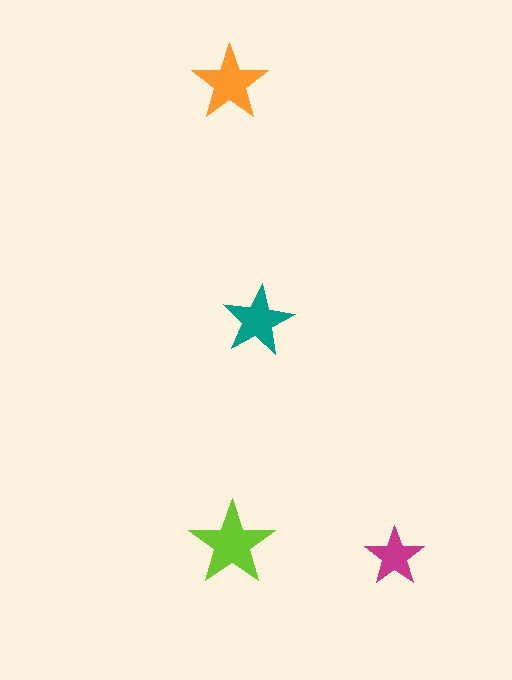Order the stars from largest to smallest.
the lime one, the orange one, the teal one, the magenta one.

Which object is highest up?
The orange star is topmost.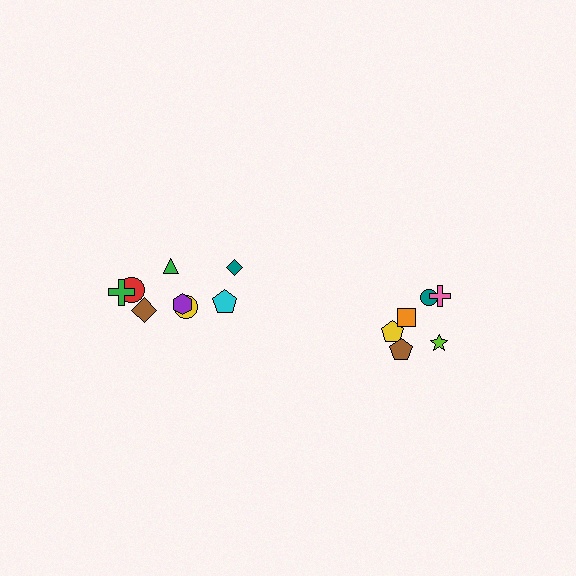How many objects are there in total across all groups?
There are 14 objects.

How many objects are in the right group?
There are 6 objects.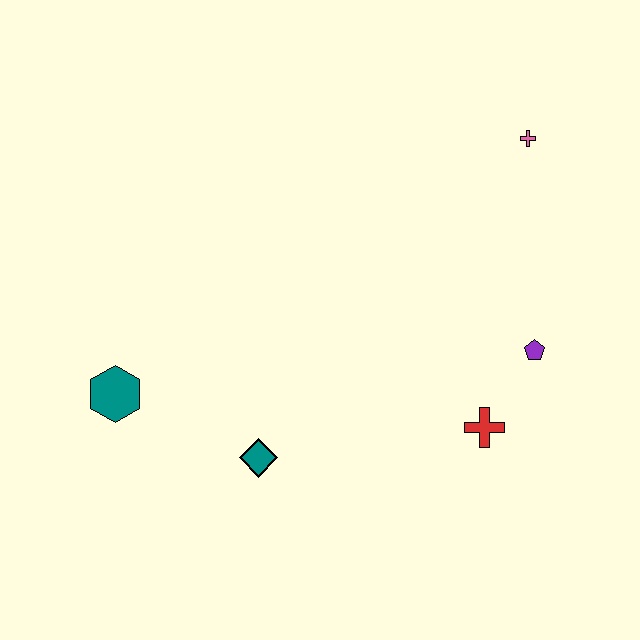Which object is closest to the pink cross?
The purple pentagon is closest to the pink cross.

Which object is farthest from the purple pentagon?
The teal hexagon is farthest from the purple pentagon.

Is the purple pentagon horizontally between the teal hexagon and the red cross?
No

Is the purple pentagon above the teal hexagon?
Yes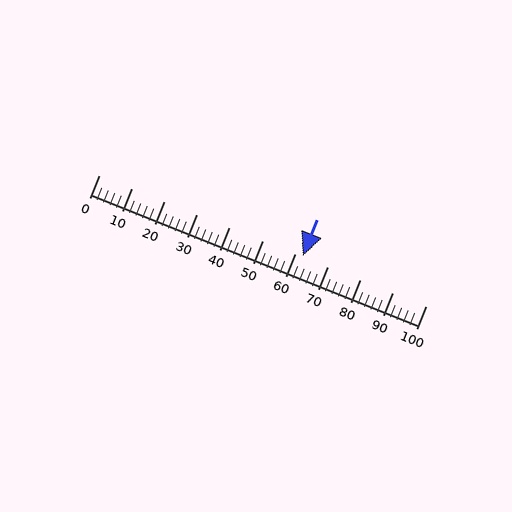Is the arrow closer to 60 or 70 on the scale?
The arrow is closer to 60.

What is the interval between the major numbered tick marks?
The major tick marks are spaced 10 units apart.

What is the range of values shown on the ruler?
The ruler shows values from 0 to 100.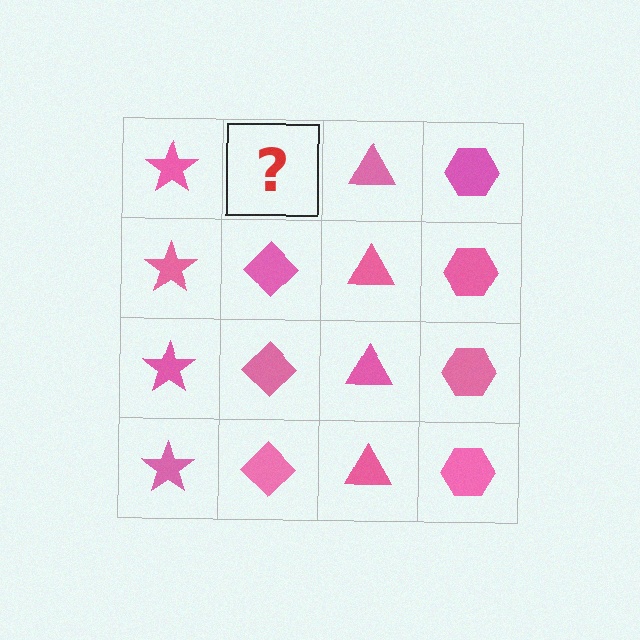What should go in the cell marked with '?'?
The missing cell should contain a pink diamond.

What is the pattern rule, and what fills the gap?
The rule is that each column has a consistent shape. The gap should be filled with a pink diamond.